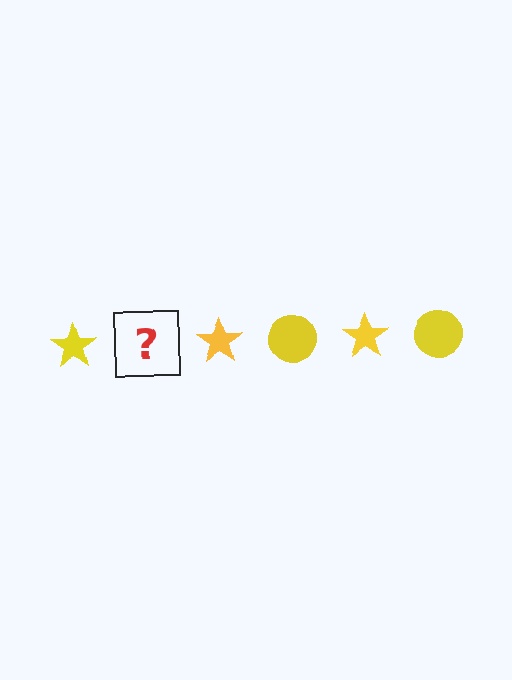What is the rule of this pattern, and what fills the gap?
The rule is that the pattern cycles through star, circle shapes in yellow. The gap should be filled with a yellow circle.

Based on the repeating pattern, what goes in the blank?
The blank should be a yellow circle.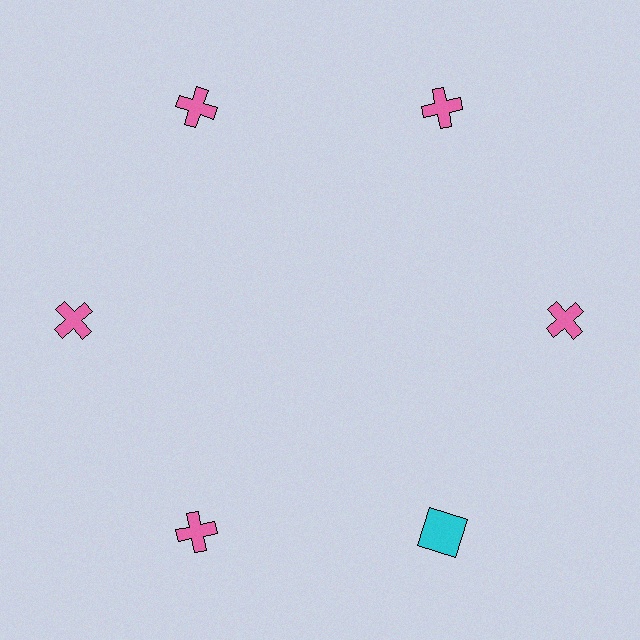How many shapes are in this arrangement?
There are 6 shapes arranged in a ring pattern.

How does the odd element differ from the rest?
It differs in both color (cyan instead of pink) and shape (square instead of cross).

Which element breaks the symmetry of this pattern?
The cyan square at roughly the 5 o'clock position breaks the symmetry. All other shapes are pink crosses.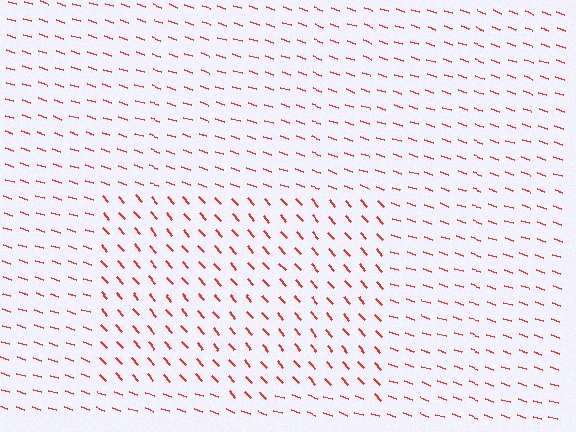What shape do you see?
I see a rectangle.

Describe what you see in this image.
The image is filled with small red line segments. A rectangle region in the image has lines oriented differently from the surrounding lines, creating a visible texture boundary.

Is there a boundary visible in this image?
Yes, there is a texture boundary formed by a change in line orientation.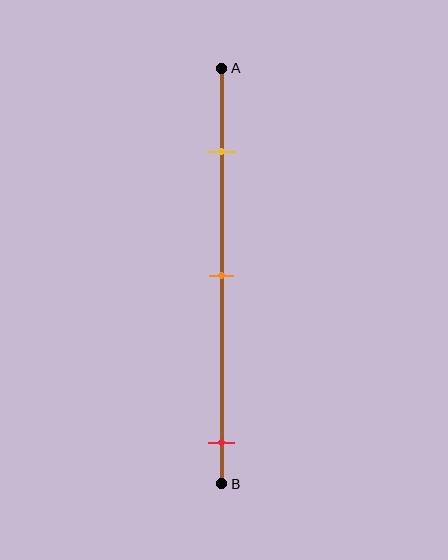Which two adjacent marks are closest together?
The yellow and orange marks are the closest adjacent pair.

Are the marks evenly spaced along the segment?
No, the marks are not evenly spaced.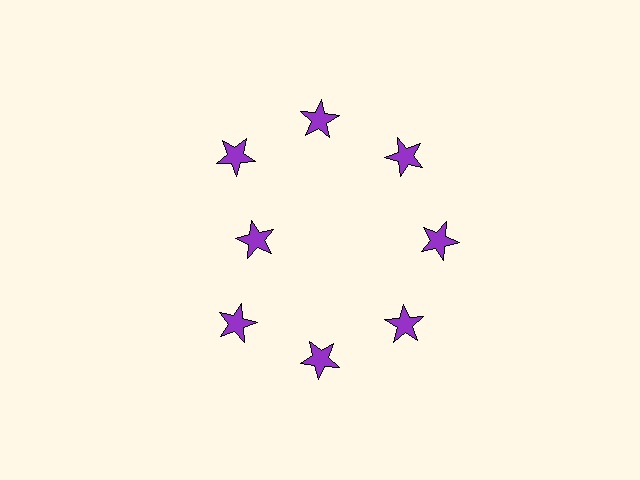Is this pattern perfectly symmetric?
No. The 8 purple stars are arranged in a ring, but one element near the 9 o'clock position is pulled inward toward the center, breaking the 8-fold rotational symmetry.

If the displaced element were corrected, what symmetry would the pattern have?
It would have 8-fold rotational symmetry — the pattern would map onto itself every 45 degrees.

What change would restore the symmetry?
The symmetry would be restored by moving it outward, back onto the ring so that all 8 stars sit at equal angles and equal distance from the center.